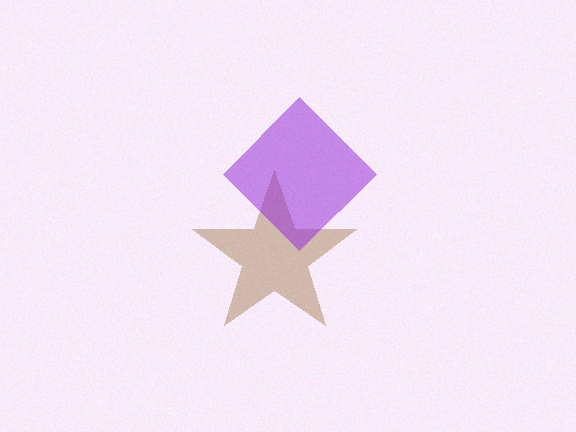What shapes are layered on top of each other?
The layered shapes are: a brown star, a purple diamond.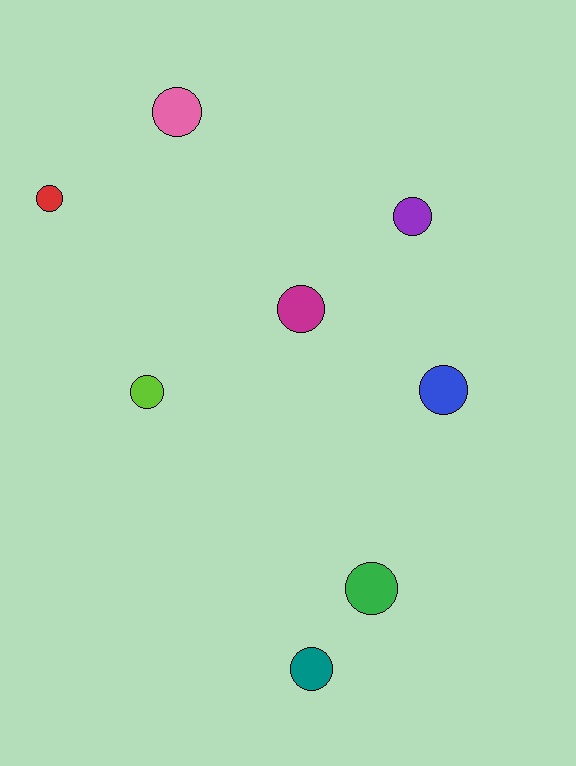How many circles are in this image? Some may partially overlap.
There are 8 circles.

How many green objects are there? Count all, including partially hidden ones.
There is 1 green object.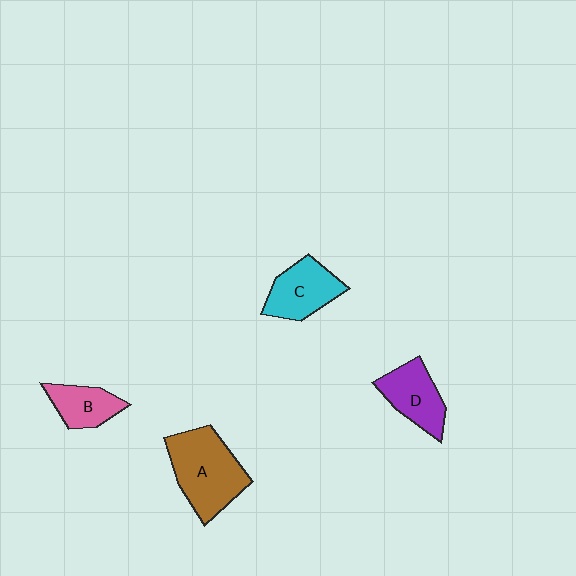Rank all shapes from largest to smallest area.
From largest to smallest: A (brown), C (cyan), D (purple), B (pink).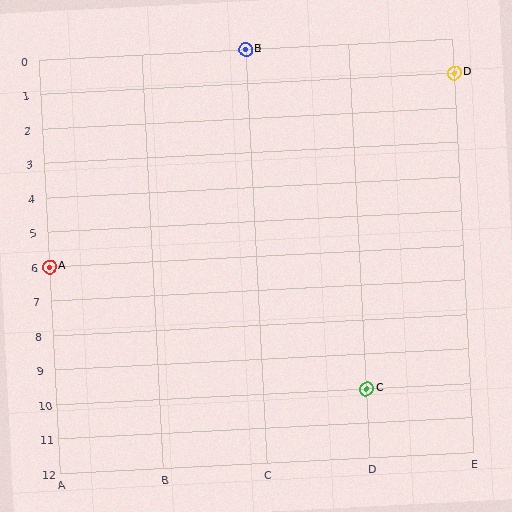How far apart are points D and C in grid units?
Points D and C are 1 column and 9 rows apart (about 9.1 grid units diagonally).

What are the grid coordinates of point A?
Point A is at grid coordinates (A, 6).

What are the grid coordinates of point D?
Point D is at grid coordinates (E, 1).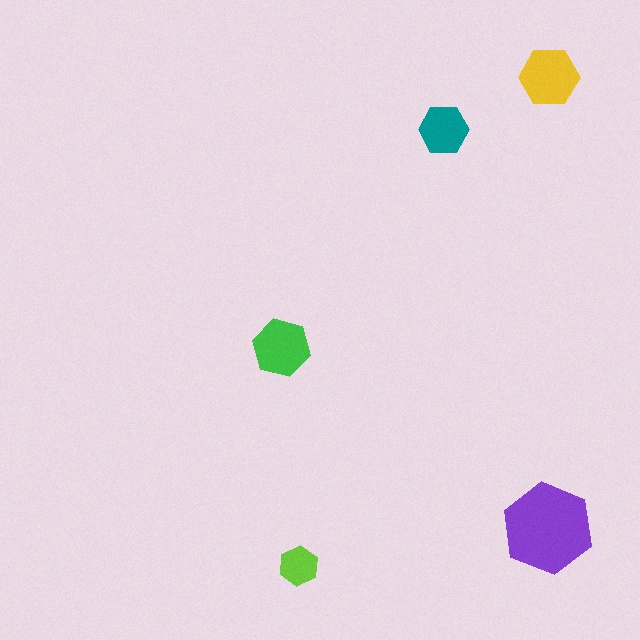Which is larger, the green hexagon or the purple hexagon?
The purple one.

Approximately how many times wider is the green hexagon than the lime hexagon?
About 1.5 times wider.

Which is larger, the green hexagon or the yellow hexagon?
The yellow one.